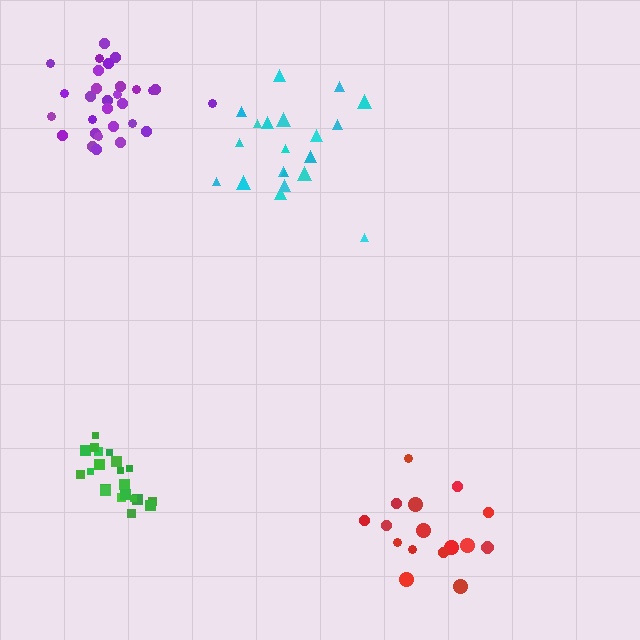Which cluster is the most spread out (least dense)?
Cyan.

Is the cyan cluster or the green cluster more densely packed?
Green.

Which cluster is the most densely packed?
Green.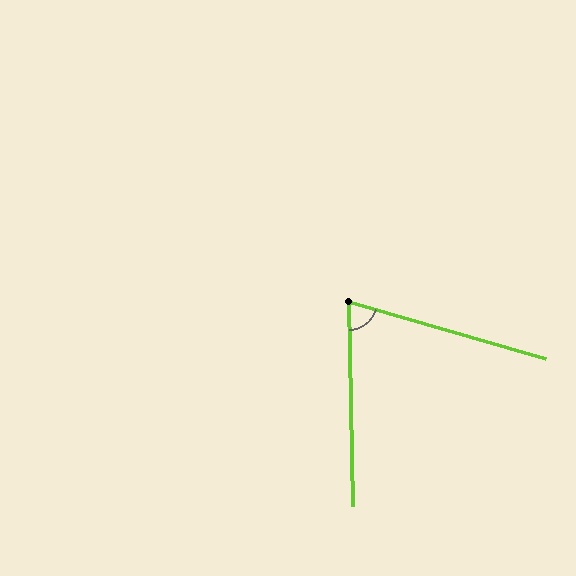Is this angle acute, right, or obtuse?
It is acute.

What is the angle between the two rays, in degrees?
Approximately 73 degrees.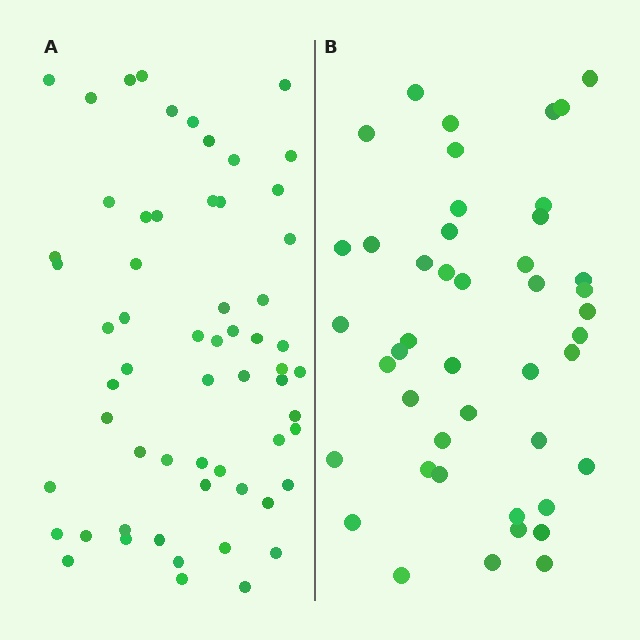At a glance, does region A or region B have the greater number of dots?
Region A (the left region) has more dots.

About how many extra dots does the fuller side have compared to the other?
Region A has approximately 15 more dots than region B.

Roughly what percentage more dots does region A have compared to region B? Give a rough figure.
About 35% more.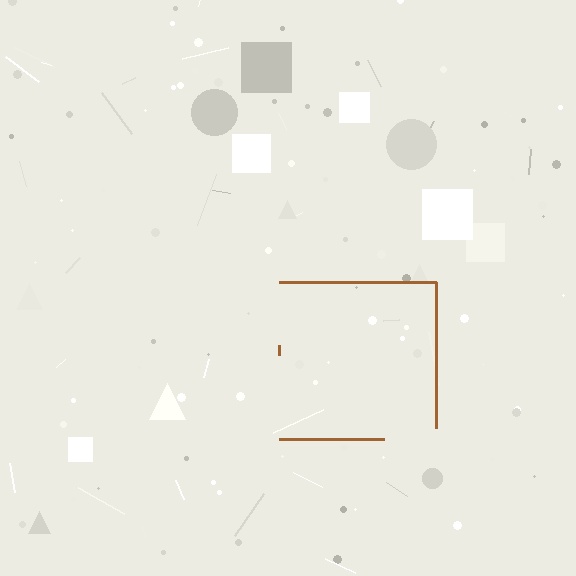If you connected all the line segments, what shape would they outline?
They would outline a square.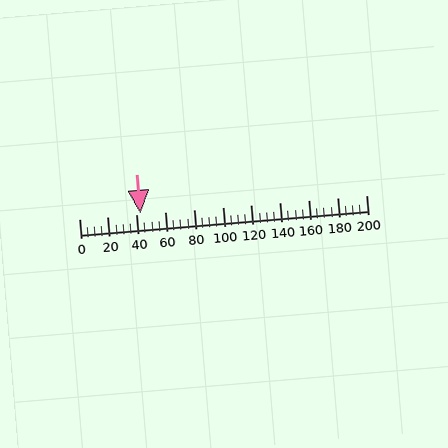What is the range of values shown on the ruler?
The ruler shows values from 0 to 200.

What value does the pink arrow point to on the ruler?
The pink arrow points to approximately 42.